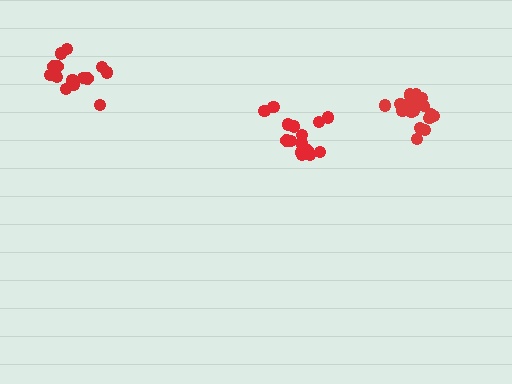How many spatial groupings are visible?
There are 3 spatial groupings.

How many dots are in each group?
Group 1: 19 dots, Group 2: 16 dots, Group 3: 16 dots (51 total).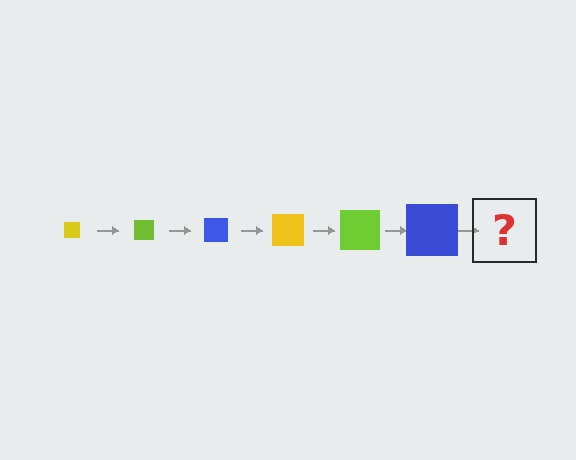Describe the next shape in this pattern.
It should be a yellow square, larger than the previous one.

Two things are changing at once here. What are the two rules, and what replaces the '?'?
The two rules are that the square grows larger each step and the color cycles through yellow, lime, and blue. The '?' should be a yellow square, larger than the previous one.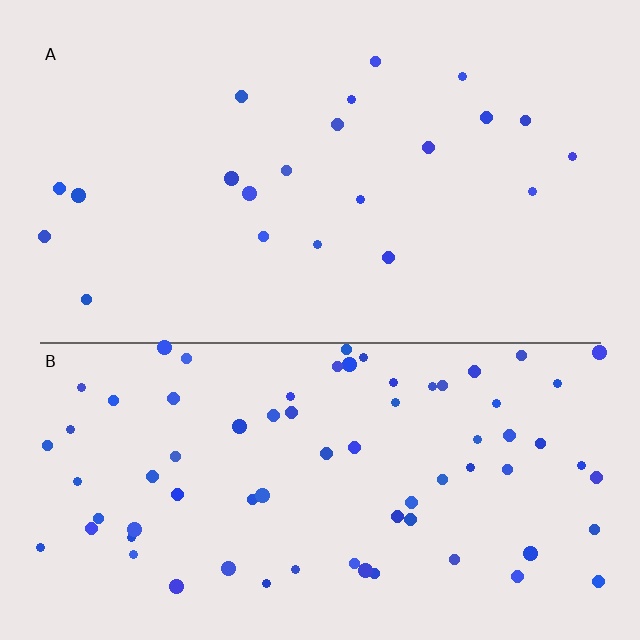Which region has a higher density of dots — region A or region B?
B (the bottom).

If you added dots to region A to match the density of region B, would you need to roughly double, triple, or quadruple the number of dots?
Approximately triple.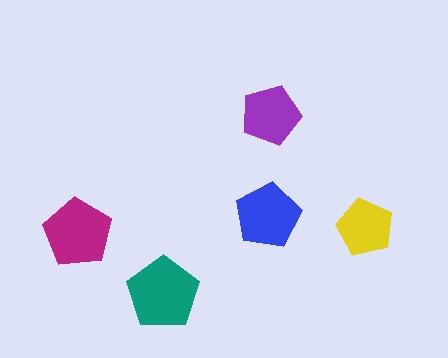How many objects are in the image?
There are 5 objects in the image.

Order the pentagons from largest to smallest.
the teal one, the magenta one, the blue one, the purple one, the yellow one.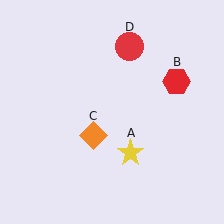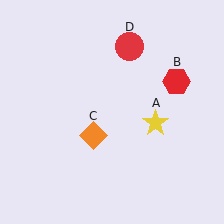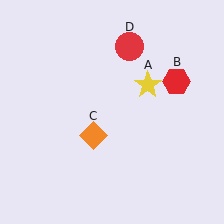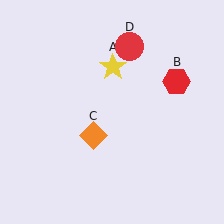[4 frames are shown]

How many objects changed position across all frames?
1 object changed position: yellow star (object A).